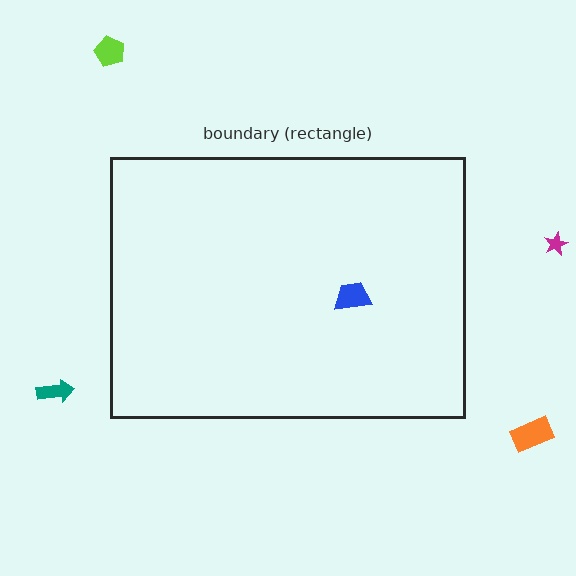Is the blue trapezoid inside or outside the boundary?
Inside.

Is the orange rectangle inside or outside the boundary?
Outside.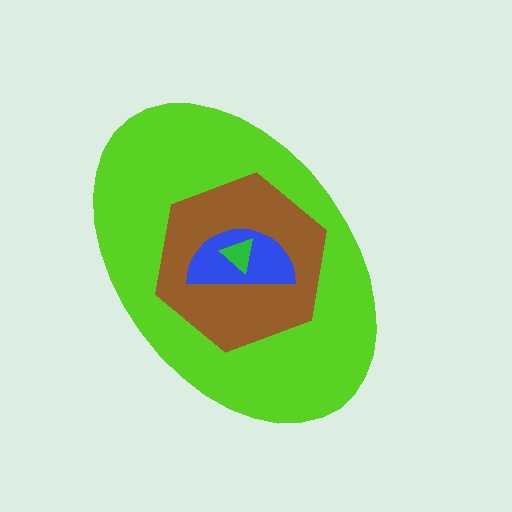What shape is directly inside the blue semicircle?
The green triangle.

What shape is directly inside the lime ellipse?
The brown hexagon.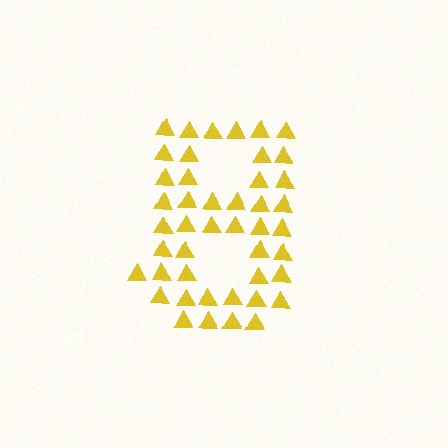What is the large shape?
The large shape is the digit 8.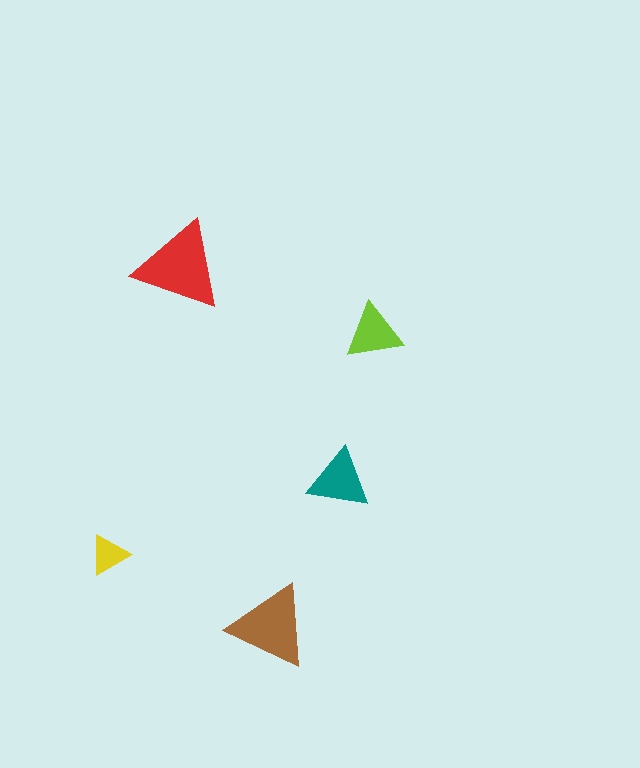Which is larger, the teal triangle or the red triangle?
The red one.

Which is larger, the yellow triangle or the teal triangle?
The teal one.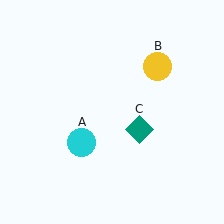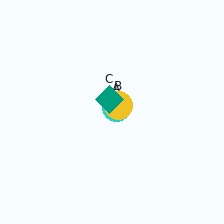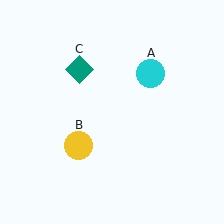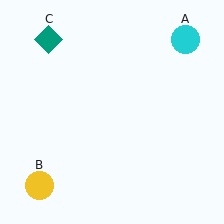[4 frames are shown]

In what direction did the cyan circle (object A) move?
The cyan circle (object A) moved up and to the right.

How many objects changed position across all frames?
3 objects changed position: cyan circle (object A), yellow circle (object B), teal diamond (object C).